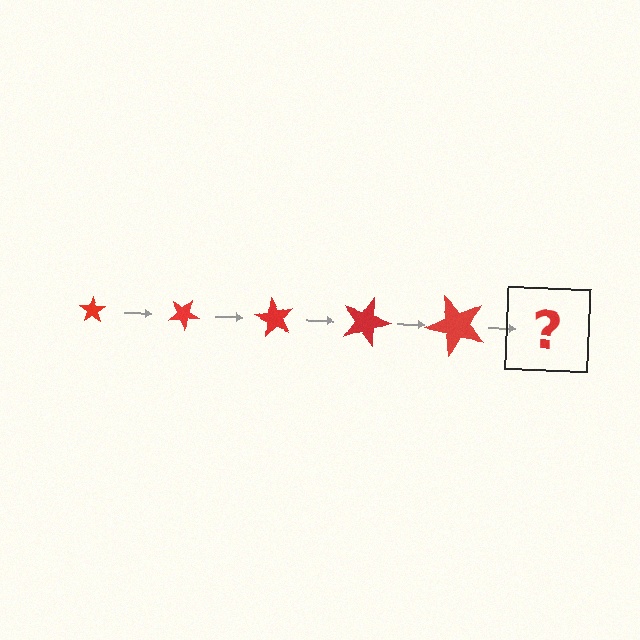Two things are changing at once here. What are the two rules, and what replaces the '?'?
The two rules are that the star grows larger each step and it rotates 30 degrees each step. The '?' should be a star, larger than the previous one and rotated 150 degrees from the start.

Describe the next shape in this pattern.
It should be a star, larger than the previous one and rotated 150 degrees from the start.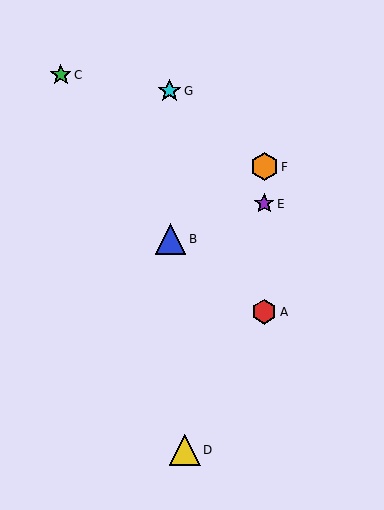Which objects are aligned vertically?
Objects A, E, F are aligned vertically.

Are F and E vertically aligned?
Yes, both are at x≈264.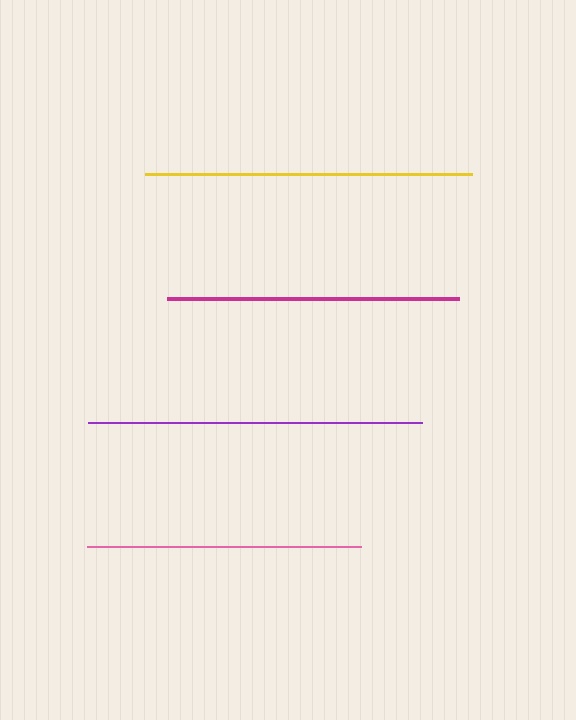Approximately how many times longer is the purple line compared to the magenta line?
The purple line is approximately 1.1 times the length of the magenta line.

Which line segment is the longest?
The purple line is the longest at approximately 333 pixels.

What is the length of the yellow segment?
The yellow segment is approximately 326 pixels long.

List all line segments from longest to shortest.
From longest to shortest: purple, yellow, magenta, pink.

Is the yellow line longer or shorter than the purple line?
The purple line is longer than the yellow line.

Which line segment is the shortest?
The pink line is the shortest at approximately 274 pixels.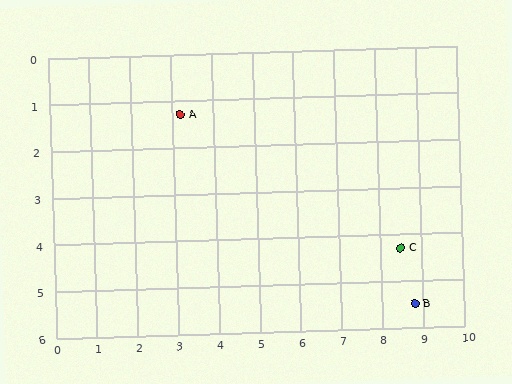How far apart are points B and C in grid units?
Points B and C are about 1.2 grid units apart.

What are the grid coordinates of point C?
Point C is at approximately (8.5, 4.3).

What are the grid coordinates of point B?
Point B is at approximately (8.8, 5.5).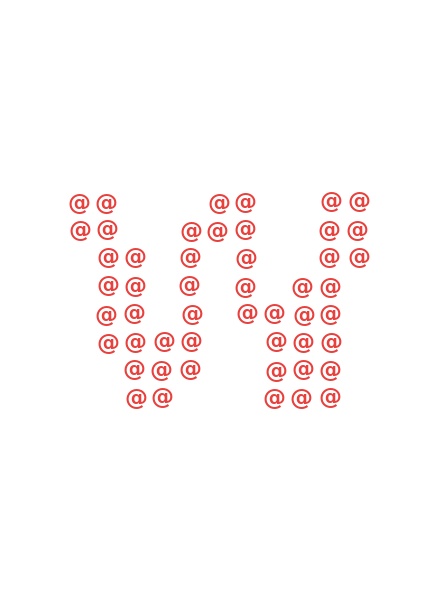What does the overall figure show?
The overall figure shows the letter W.